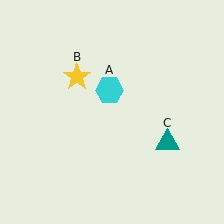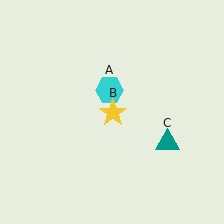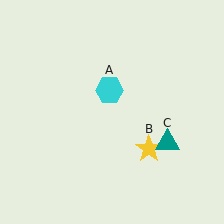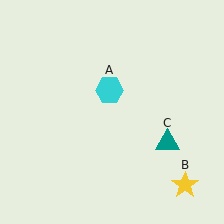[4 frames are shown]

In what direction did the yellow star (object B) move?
The yellow star (object B) moved down and to the right.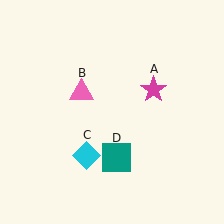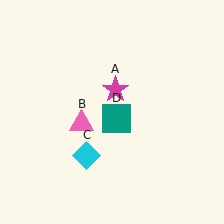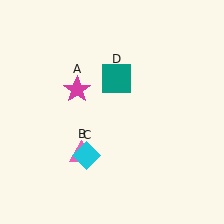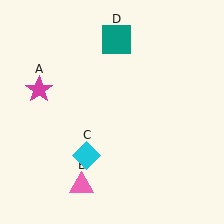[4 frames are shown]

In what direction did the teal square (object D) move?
The teal square (object D) moved up.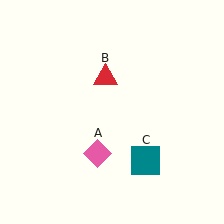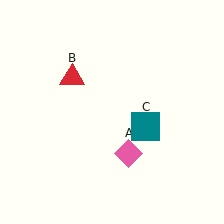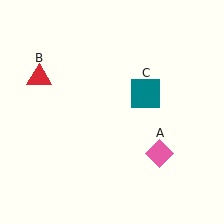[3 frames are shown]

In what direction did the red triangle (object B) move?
The red triangle (object B) moved left.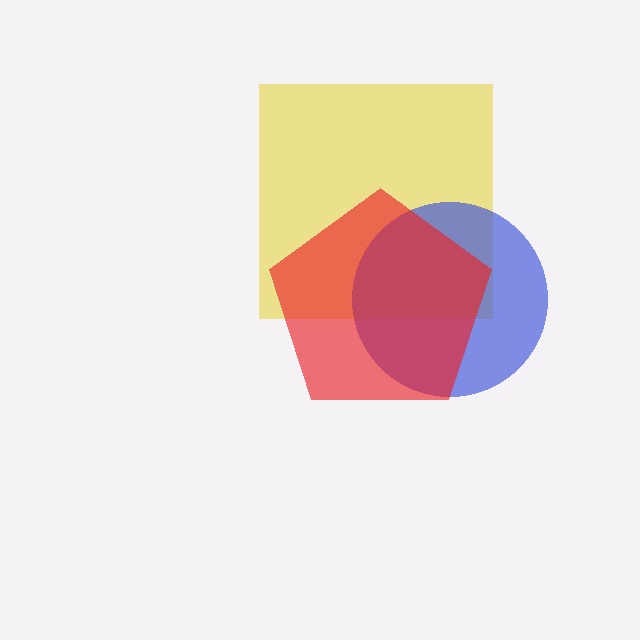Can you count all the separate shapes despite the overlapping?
Yes, there are 3 separate shapes.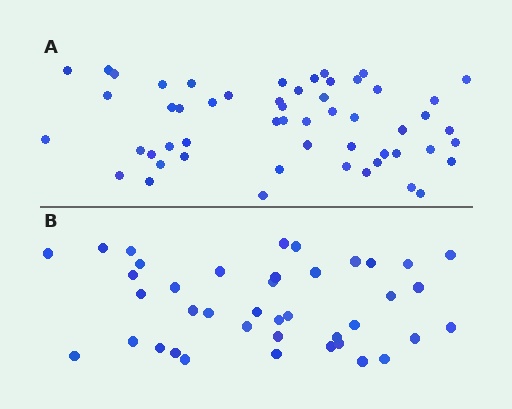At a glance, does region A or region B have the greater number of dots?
Region A (the top region) has more dots.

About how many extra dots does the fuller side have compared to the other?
Region A has approximately 15 more dots than region B.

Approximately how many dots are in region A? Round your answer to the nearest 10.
About 50 dots. (The exact count is 54, which rounds to 50.)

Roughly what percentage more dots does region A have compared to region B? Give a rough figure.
About 35% more.